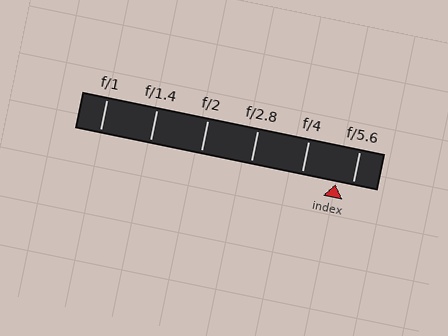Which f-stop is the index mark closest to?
The index mark is closest to f/5.6.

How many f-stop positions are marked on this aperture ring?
There are 6 f-stop positions marked.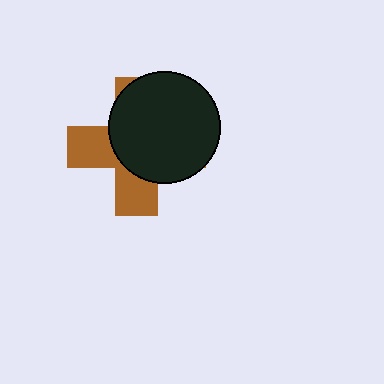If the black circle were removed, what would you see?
You would see the complete brown cross.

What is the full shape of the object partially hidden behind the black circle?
The partially hidden object is a brown cross.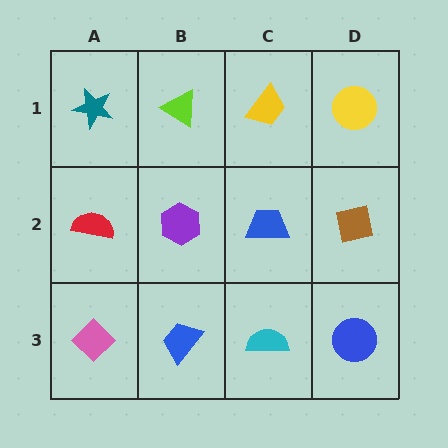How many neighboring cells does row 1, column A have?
2.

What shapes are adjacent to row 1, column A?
A red semicircle (row 2, column A), a lime triangle (row 1, column B).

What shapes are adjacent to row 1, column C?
A blue trapezoid (row 2, column C), a lime triangle (row 1, column B), a yellow circle (row 1, column D).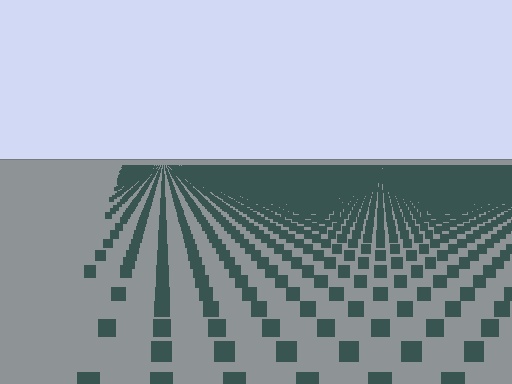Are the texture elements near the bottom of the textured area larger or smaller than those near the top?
Larger. Near the bottom, elements are closer to the viewer and appear at a bigger on-screen size.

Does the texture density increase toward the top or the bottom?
Density increases toward the top.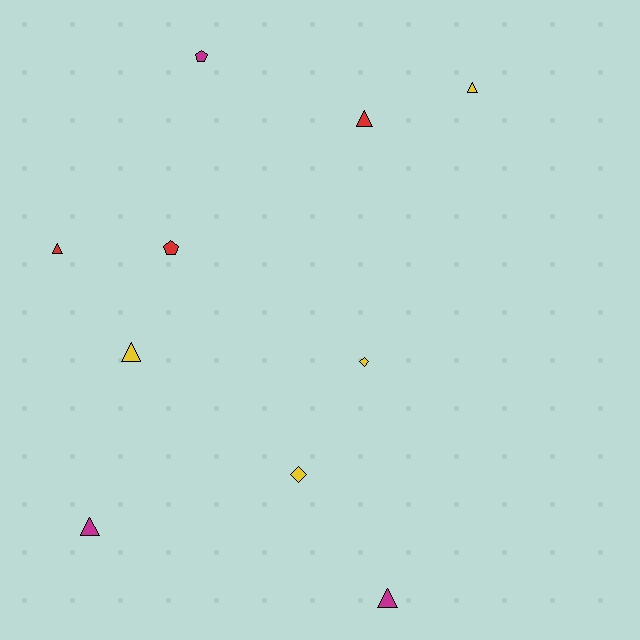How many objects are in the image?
There are 10 objects.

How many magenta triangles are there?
There are 2 magenta triangles.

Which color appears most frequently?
Yellow, with 4 objects.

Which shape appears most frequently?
Triangle, with 6 objects.